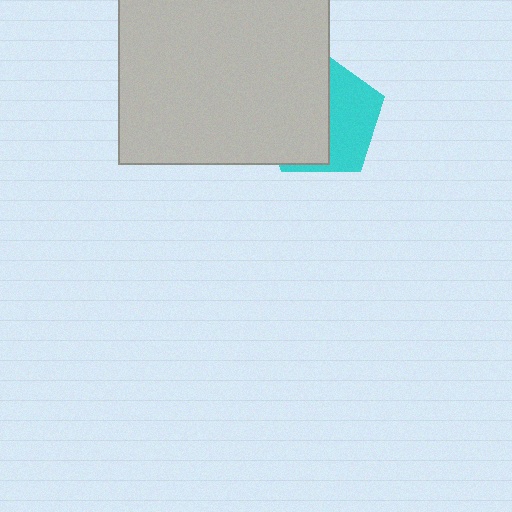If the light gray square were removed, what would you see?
You would see the complete cyan pentagon.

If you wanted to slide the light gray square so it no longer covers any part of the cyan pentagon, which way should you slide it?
Slide it left — that is the most direct way to separate the two shapes.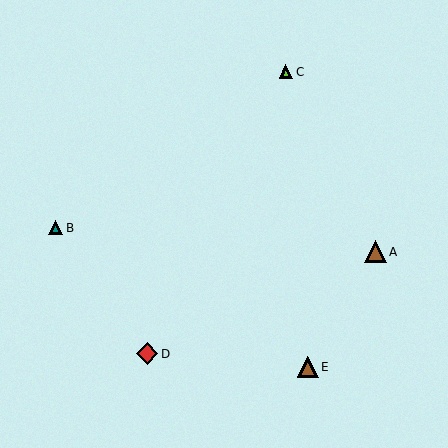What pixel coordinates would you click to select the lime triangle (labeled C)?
Click at (286, 72) to select the lime triangle C.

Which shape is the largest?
The brown triangle (labeled A) is the largest.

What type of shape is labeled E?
Shape E is a brown triangle.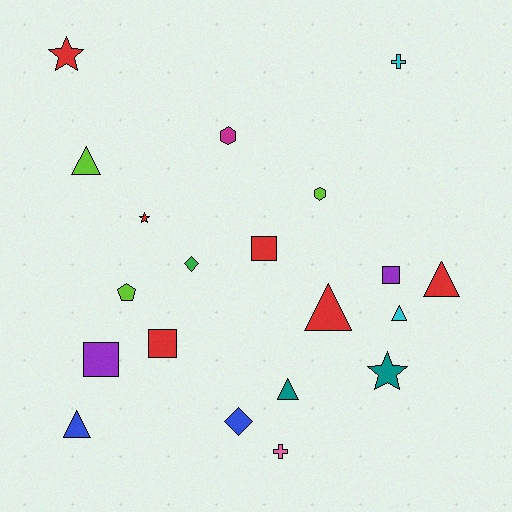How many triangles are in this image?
There are 6 triangles.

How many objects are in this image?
There are 20 objects.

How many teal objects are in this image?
There are 2 teal objects.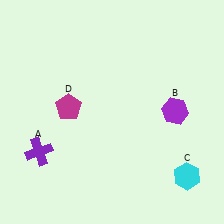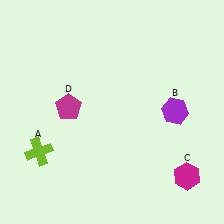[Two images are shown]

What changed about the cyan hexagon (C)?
In Image 1, C is cyan. In Image 2, it changed to magenta.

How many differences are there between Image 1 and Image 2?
There are 2 differences between the two images.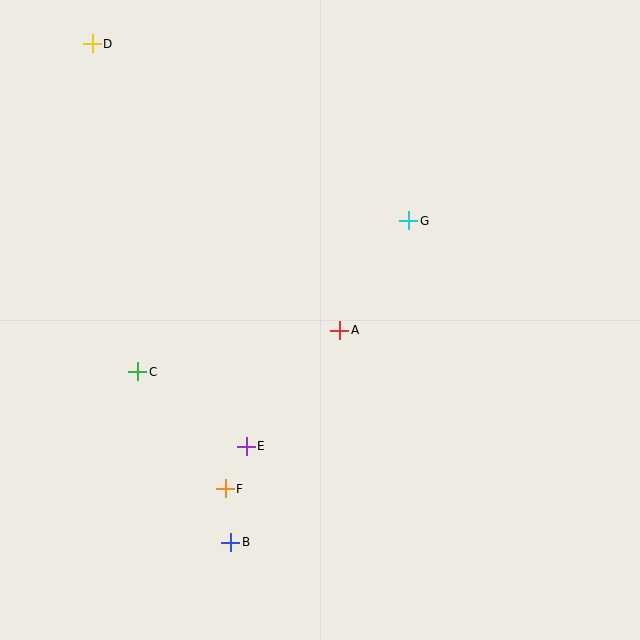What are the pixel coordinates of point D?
Point D is at (92, 44).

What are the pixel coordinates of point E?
Point E is at (246, 446).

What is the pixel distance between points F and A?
The distance between F and A is 196 pixels.